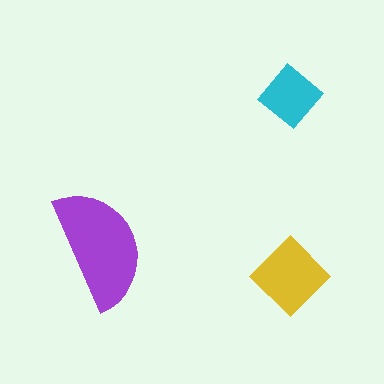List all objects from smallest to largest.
The cyan diamond, the yellow diamond, the purple semicircle.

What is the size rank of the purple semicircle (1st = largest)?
1st.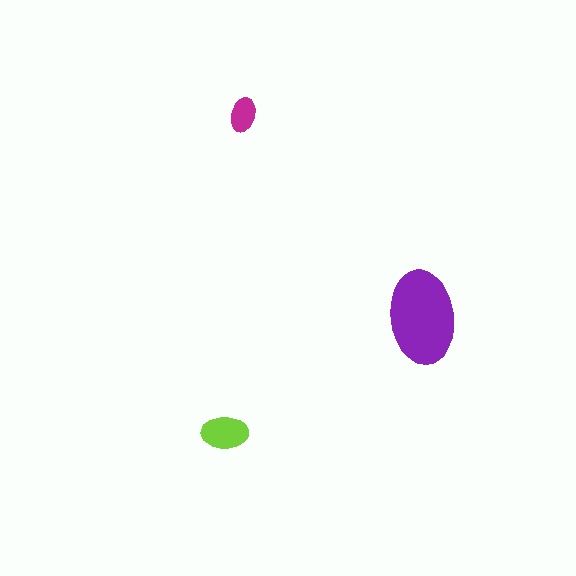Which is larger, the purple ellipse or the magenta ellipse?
The purple one.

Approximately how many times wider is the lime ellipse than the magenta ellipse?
About 1.5 times wider.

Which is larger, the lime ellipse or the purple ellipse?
The purple one.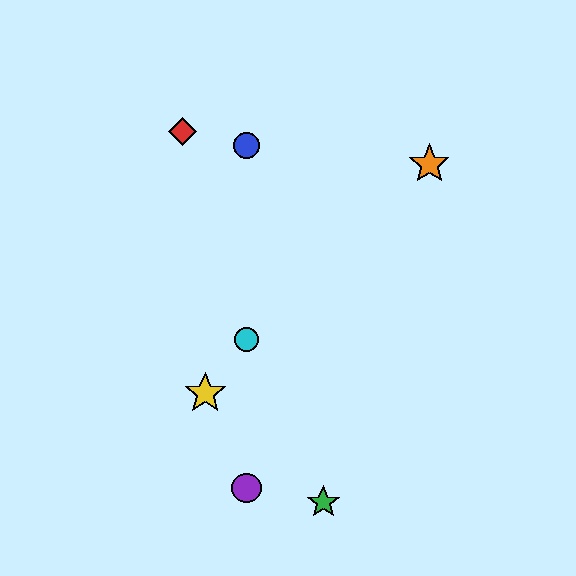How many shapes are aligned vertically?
3 shapes (the blue circle, the purple circle, the cyan circle) are aligned vertically.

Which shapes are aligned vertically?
The blue circle, the purple circle, the cyan circle are aligned vertically.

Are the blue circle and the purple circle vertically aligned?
Yes, both are at x≈247.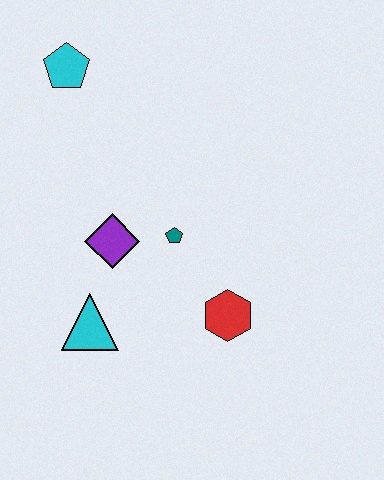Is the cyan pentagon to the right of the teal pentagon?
No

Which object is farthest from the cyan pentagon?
The red hexagon is farthest from the cyan pentagon.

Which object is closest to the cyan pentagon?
The purple diamond is closest to the cyan pentagon.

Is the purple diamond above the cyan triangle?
Yes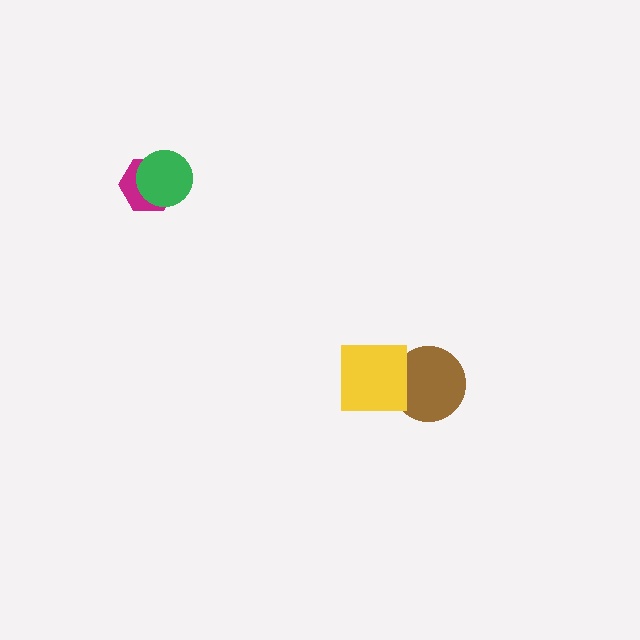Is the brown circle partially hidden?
Yes, it is partially covered by another shape.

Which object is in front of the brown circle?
The yellow square is in front of the brown circle.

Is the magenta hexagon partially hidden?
Yes, it is partially covered by another shape.